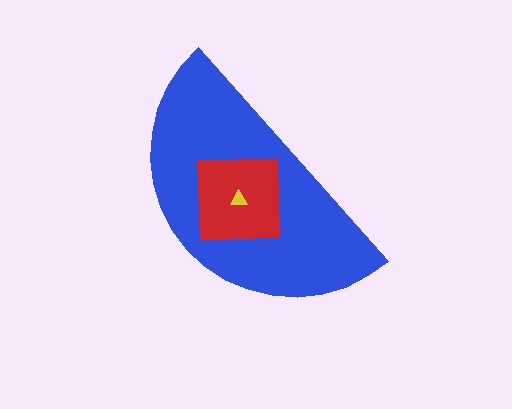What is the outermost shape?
The blue semicircle.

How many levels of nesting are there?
3.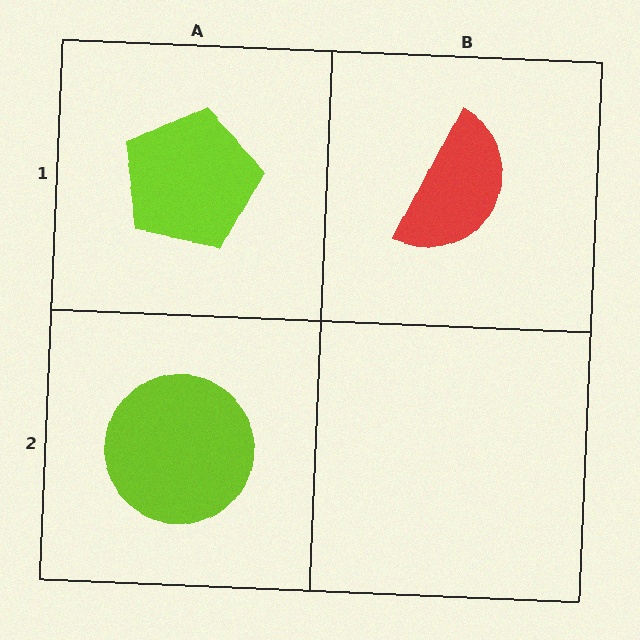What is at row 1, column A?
A lime pentagon.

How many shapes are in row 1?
2 shapes.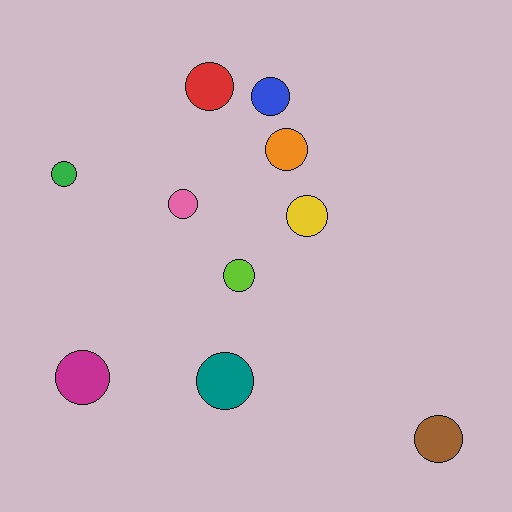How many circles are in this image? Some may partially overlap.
There are 10 circles.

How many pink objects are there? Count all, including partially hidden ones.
There is 1 pink object.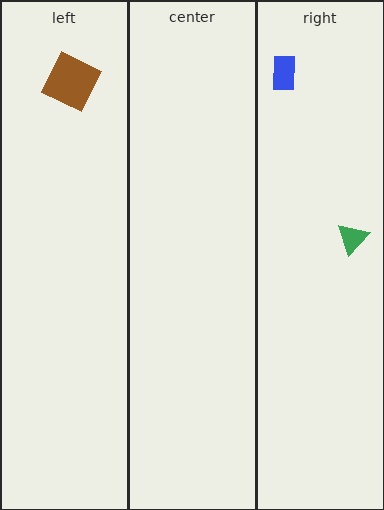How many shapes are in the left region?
1.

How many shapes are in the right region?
2.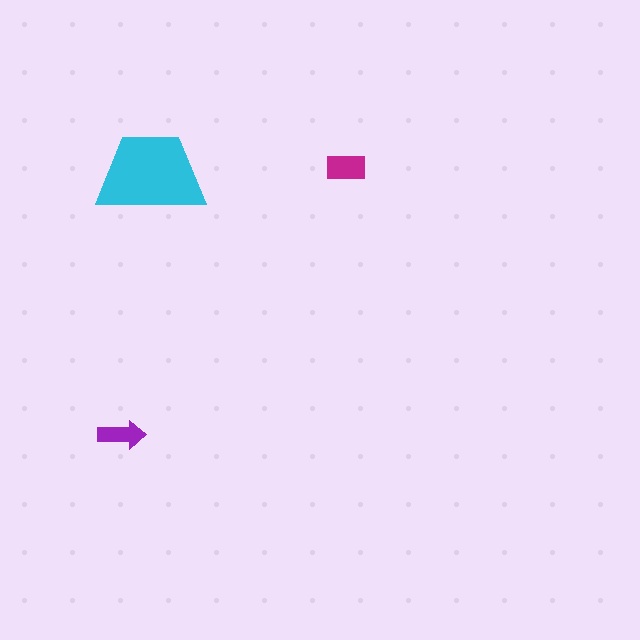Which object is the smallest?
The purple arrow.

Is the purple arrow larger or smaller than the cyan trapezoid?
Smaller.